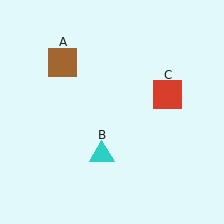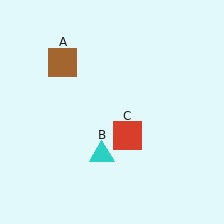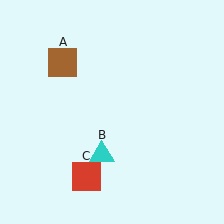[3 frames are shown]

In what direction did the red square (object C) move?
The red square (object C) moved down and to the left.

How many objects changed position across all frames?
1 object changed position: red square (object C).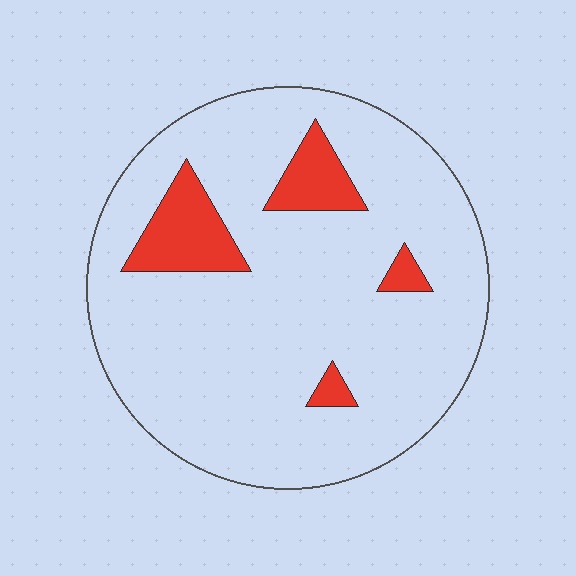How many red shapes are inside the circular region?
4.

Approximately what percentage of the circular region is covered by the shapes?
Approximately 10%.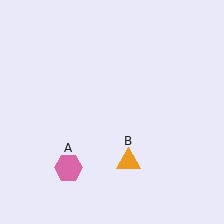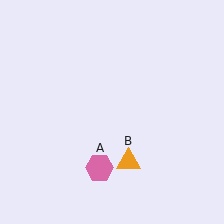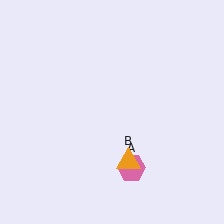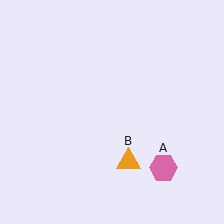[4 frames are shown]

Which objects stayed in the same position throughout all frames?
Orange triangle (object B) remained stationary.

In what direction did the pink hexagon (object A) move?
The pink hexagon (object A) moved right.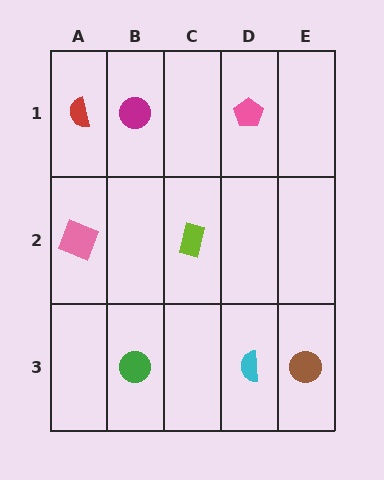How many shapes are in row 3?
3 shapes.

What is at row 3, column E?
A brown circle.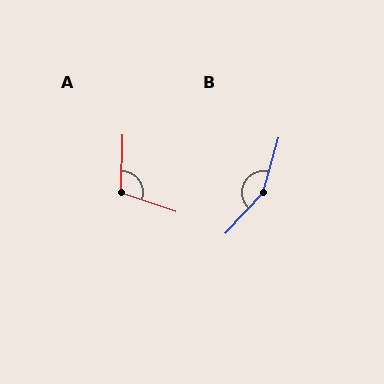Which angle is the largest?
B, at approximately 154 degrees.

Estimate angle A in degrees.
Approximately 107 degrees.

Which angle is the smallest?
A, at approximately 107 degrees.